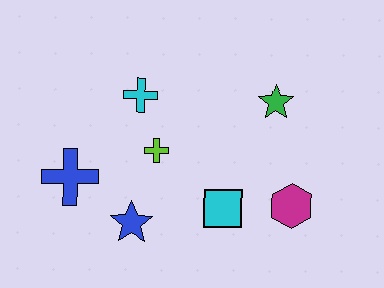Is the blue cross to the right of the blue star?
No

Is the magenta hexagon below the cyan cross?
Yes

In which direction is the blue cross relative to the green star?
The blue cross is to the left of the green star.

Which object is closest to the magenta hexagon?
The cyan square is closest to the magenta hexagon.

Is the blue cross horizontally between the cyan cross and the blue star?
No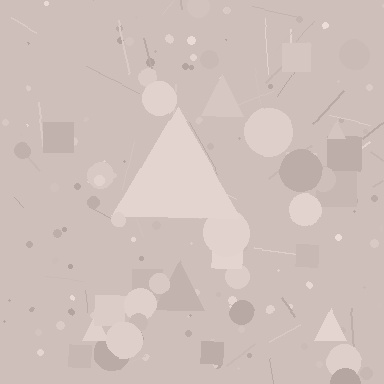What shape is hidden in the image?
A triangle is hidden in the image.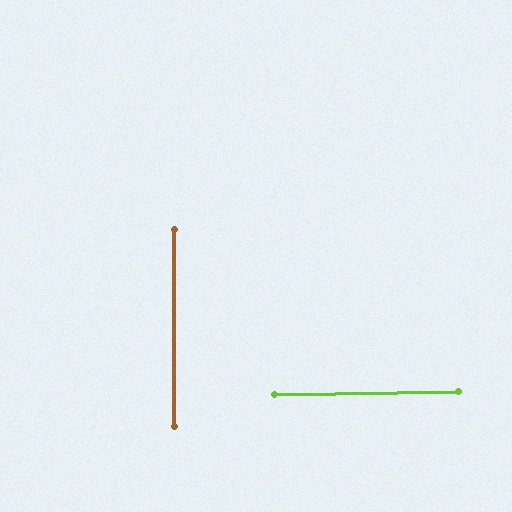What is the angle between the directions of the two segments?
Approximately 89 degrees.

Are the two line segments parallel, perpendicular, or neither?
Perpendicular — they meet at approximately 89°.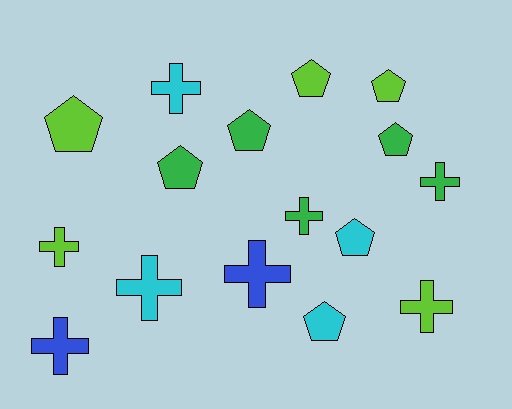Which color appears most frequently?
Lime, with 5 objects.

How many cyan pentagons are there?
There are 2 cyan pentagons.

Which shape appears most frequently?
Pentagon, with 8 objects.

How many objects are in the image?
There are 16 objects.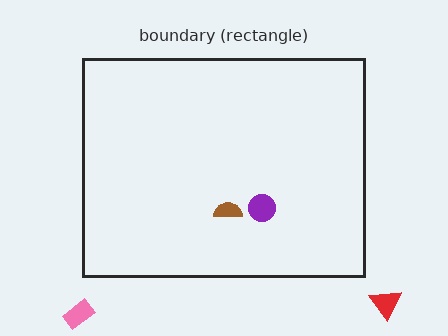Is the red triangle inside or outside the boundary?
Outside.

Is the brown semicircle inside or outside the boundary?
Inside.